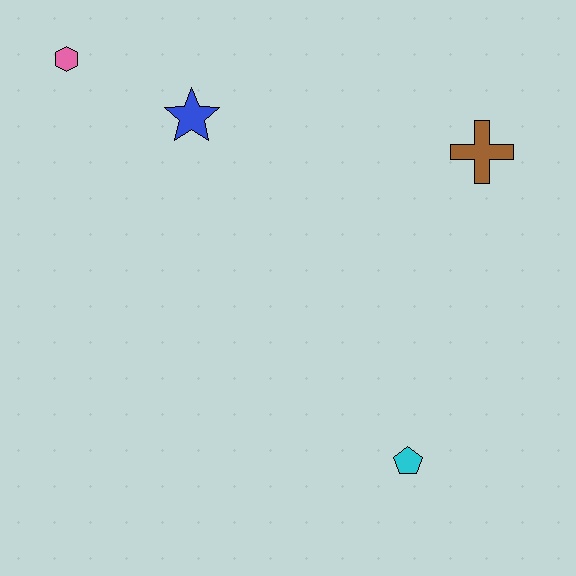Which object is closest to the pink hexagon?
The blue star is closest to the pink hexagon.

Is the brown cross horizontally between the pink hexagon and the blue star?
No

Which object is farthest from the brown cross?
The pink hexagon is farthest from the brown cross.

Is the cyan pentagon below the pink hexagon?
Yes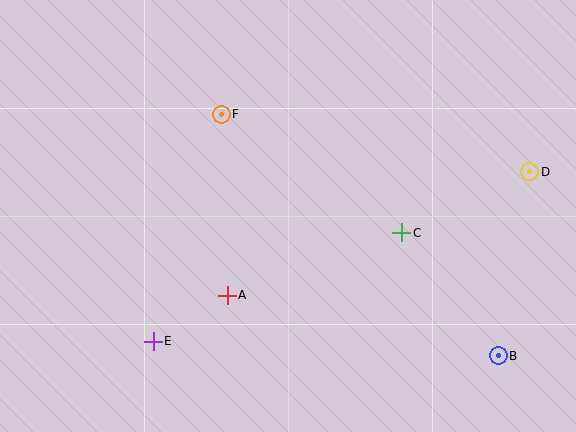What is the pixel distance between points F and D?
The distance between F and D is 314 pixels.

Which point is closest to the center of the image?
Point A at (227, 295) is closest to the center.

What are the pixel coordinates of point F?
Point F is at (221, 114).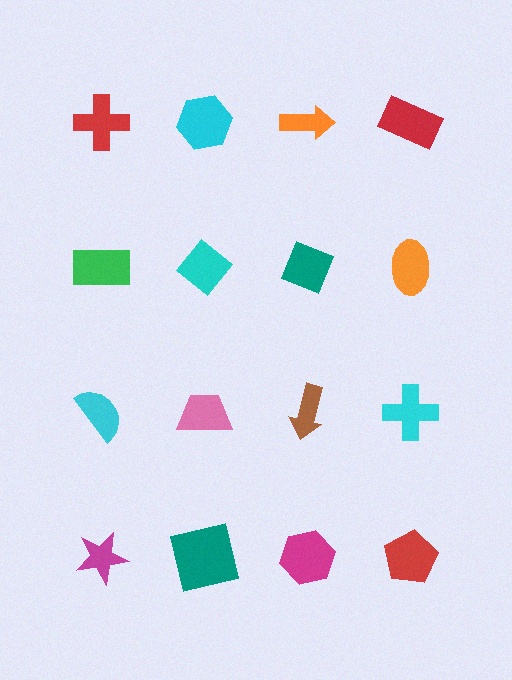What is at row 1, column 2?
A cyan hexagon.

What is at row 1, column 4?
A red rectangle.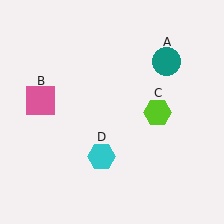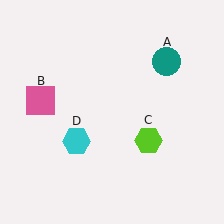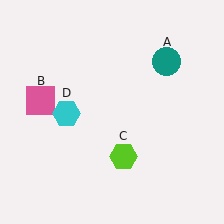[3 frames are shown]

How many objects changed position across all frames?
2 objects changed position: lime hexagon (object C), cyan hexagon (object D).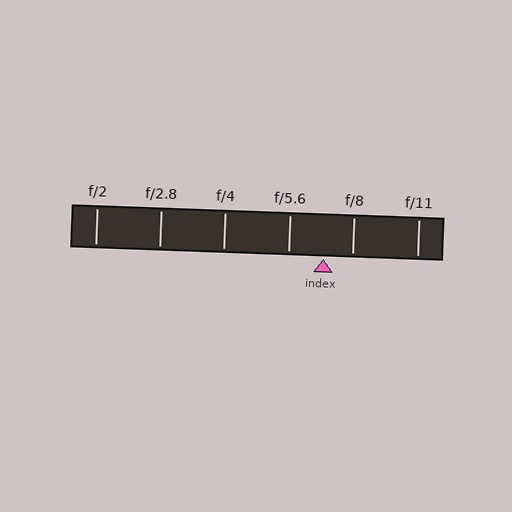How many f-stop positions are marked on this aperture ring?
There are 6 f-stop positions marked.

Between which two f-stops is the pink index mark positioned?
The index mark is between f/5.6 and f/8.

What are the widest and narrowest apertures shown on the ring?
The widest aperture shown is f/2 and the narrowest is f/11.